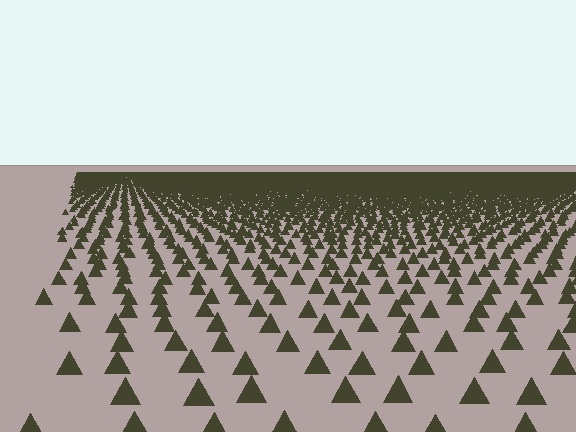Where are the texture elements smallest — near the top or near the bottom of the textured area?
Near the top.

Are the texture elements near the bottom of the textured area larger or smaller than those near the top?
Larger. Near the bottom, elements are closer to the viewer and appear at a bigger on-screen size.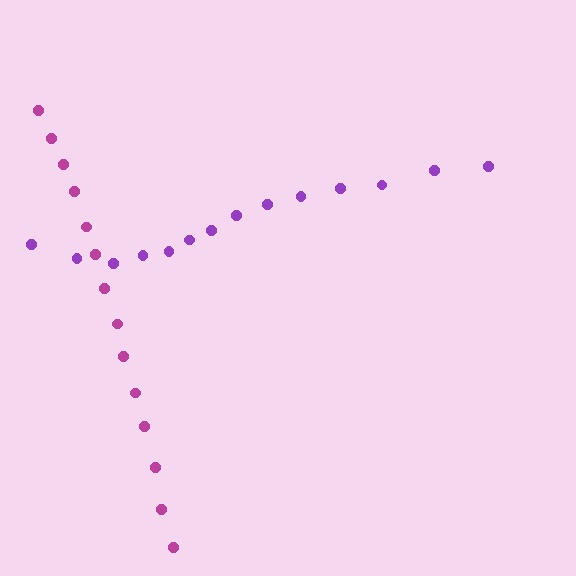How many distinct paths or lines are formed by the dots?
There are 2 distinct paths.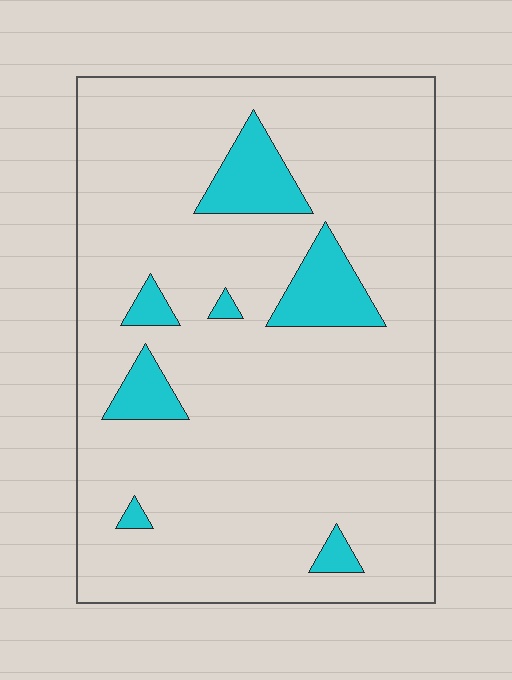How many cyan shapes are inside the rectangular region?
7.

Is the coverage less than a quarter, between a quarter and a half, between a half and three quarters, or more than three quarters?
Less than a quarter.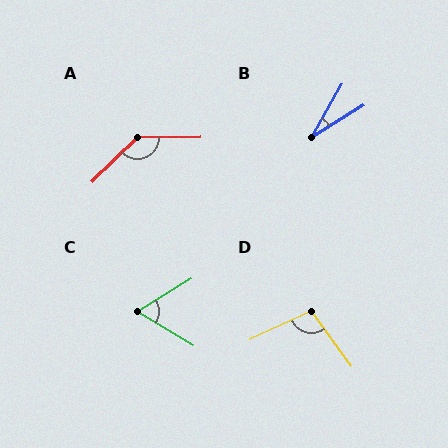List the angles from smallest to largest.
B (29°), C (63°), D (101°), A (136°).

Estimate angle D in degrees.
Approximately 101 degrees.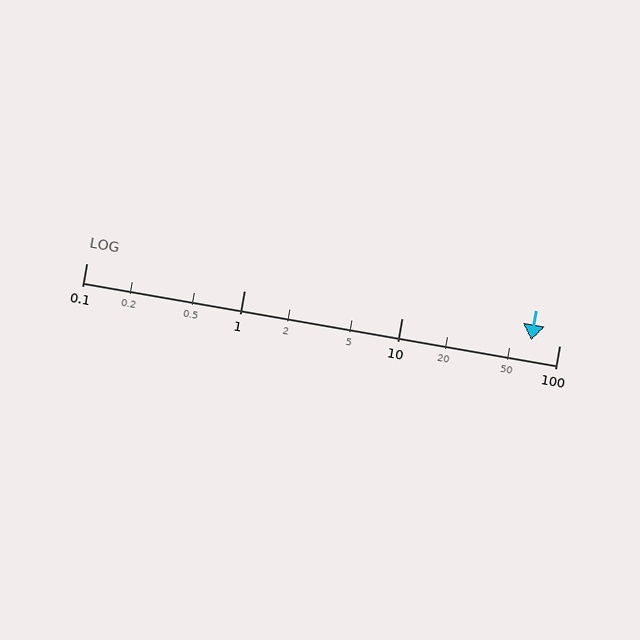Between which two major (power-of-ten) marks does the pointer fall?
The pointer is between 10 and 100.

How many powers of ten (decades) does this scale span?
The scale spans 3 decades, from 0.1 to 100.